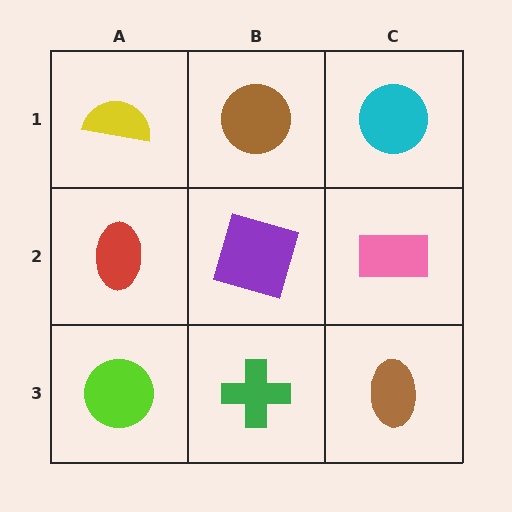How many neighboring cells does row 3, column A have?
2.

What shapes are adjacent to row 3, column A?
A red ellipse (row 2, column A), a green cross (row 3, column B).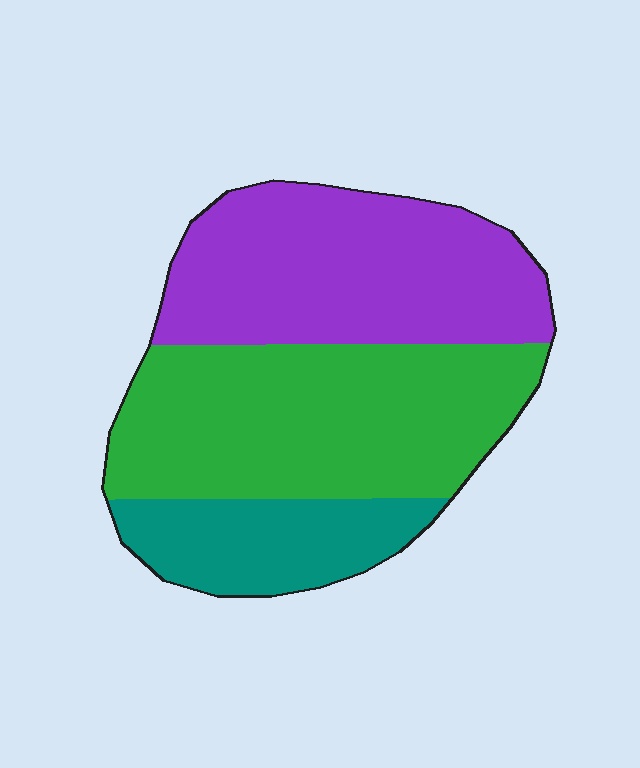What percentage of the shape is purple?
Purple covers 39% of the shape.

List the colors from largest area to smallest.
From largest to smallest: green, purple, teal.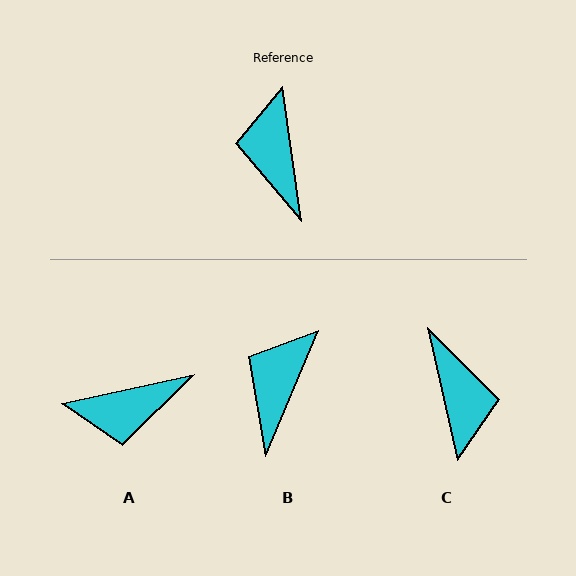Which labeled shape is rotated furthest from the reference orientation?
C, about 175 degrees away.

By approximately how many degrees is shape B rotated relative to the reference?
Approximately 31 degrees clockwise.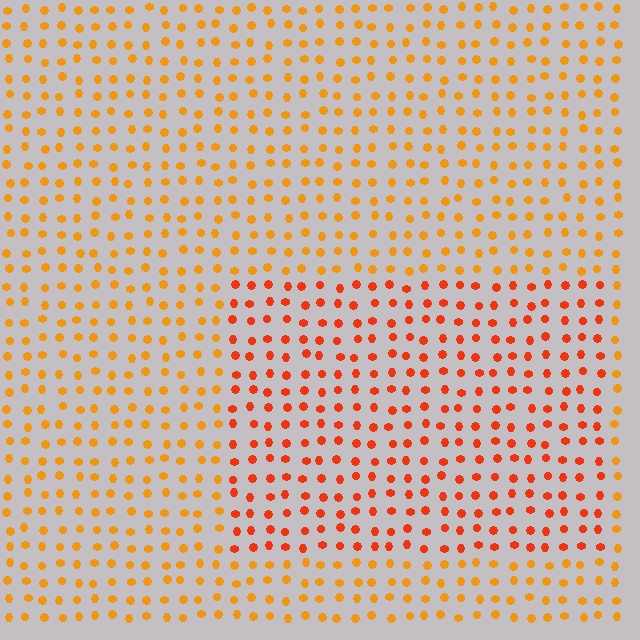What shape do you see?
I see a rectangle.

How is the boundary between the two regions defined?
The boundary is defined purely by a slight shift in hue (about 27 degrees). Spacing, size, and orientation are identical on both sides.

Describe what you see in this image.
The image is filled with small orange elements in a uniform arrangement. A rectangle-shaped region is visible where the elements are tinted to a slightly different hue, forming a subtle color boundary.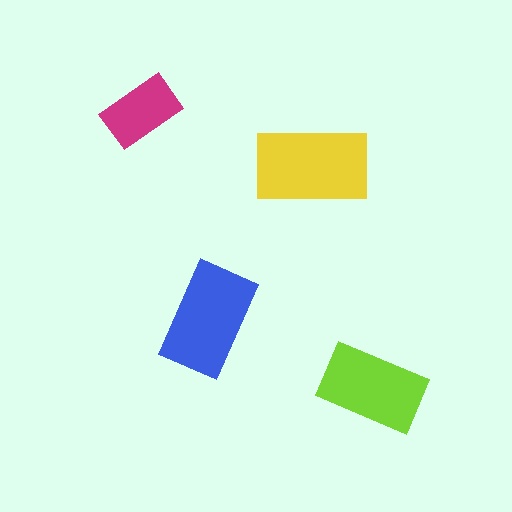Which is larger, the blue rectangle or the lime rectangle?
The blue one.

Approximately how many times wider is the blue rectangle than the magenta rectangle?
About 1.5 times wider.